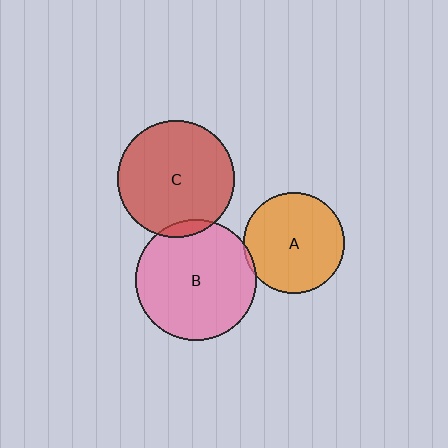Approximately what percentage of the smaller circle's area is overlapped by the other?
Approximately 5%.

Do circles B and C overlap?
Yes.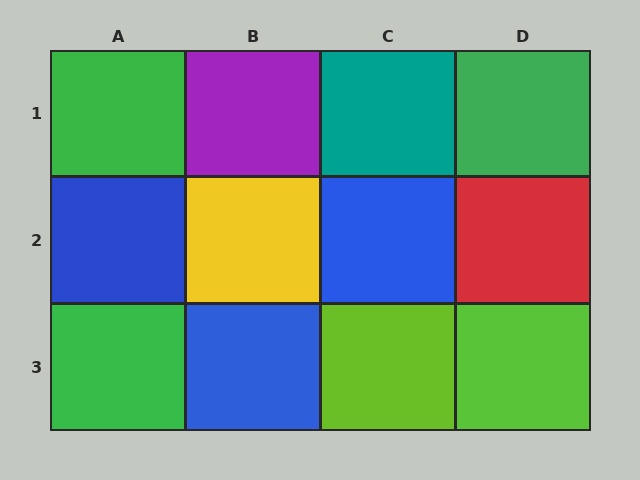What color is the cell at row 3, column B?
Blue.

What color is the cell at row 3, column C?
Lime.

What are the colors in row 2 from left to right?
Blue, yellow, blue, red.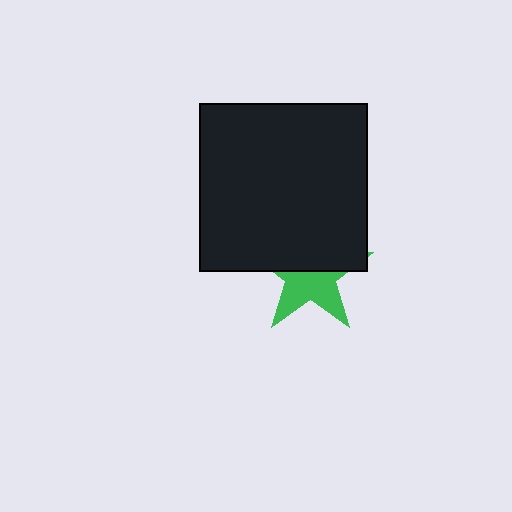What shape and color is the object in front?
The object in front is a black square.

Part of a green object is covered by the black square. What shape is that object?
It is a star.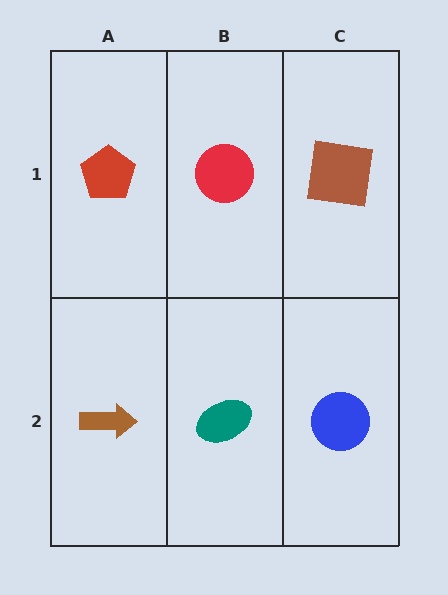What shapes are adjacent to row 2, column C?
A brown square (row 1, column C), a teal ellipse (row 2, column B).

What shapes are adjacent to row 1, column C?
A blue circle (row 2, column C), a red circle (row 1, column B).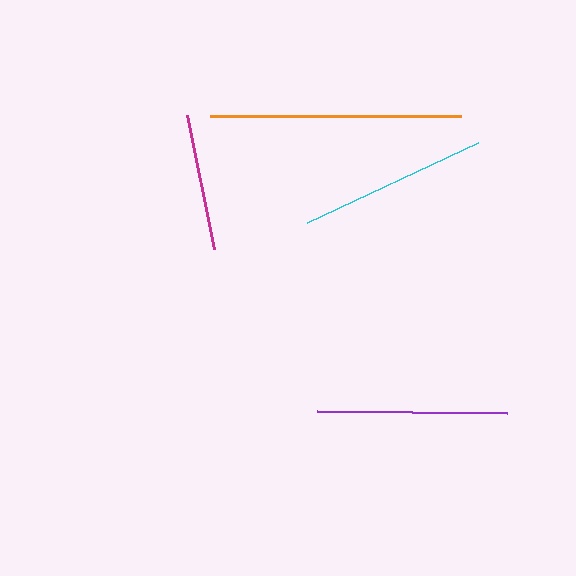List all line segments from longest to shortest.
From longest to shortest: orange, purple, cyan, magenta.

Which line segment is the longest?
The orange line is the longest at approximately 251 pixels.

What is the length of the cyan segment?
The cyan segment is approximately 189 pixels long.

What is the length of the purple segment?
The purple segment is approximately 190 pixels long.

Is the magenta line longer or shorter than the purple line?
The purple line is longer than the magenta line.